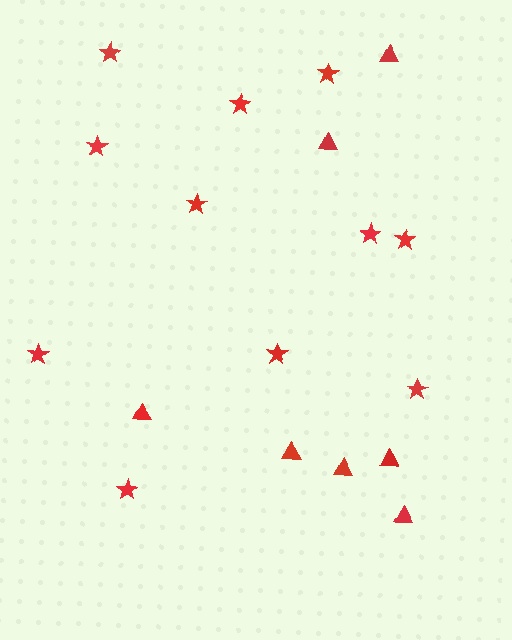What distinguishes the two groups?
There are 2 groups: one group of stars (11) and one group of triangles (7).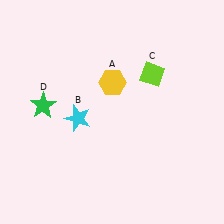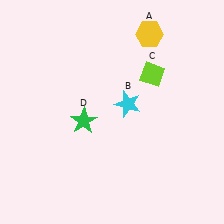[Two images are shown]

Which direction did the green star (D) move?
The green star (D) moved right.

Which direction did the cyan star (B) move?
The cyan star (B) moved right.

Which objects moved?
The objects that moved are: the yellow hexagon (A), the cyan star (B), the green star (D).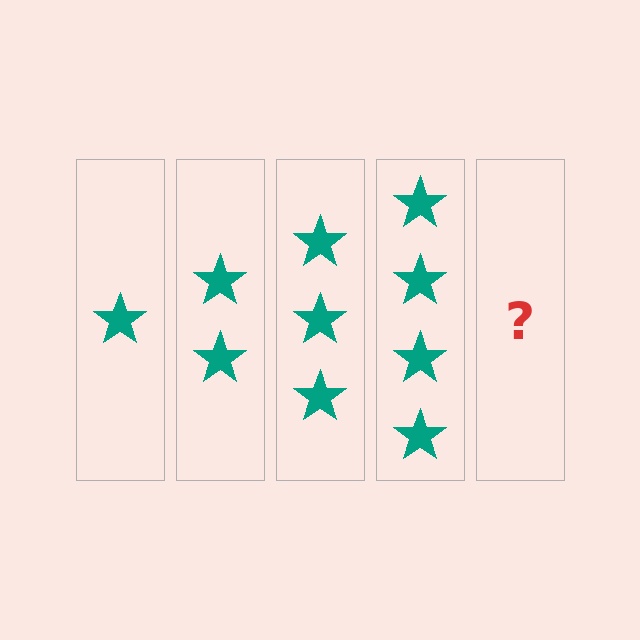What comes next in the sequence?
The next element should be 5 stars.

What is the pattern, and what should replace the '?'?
The pattern is that each step adds one more star. The '?' should be 5 stars.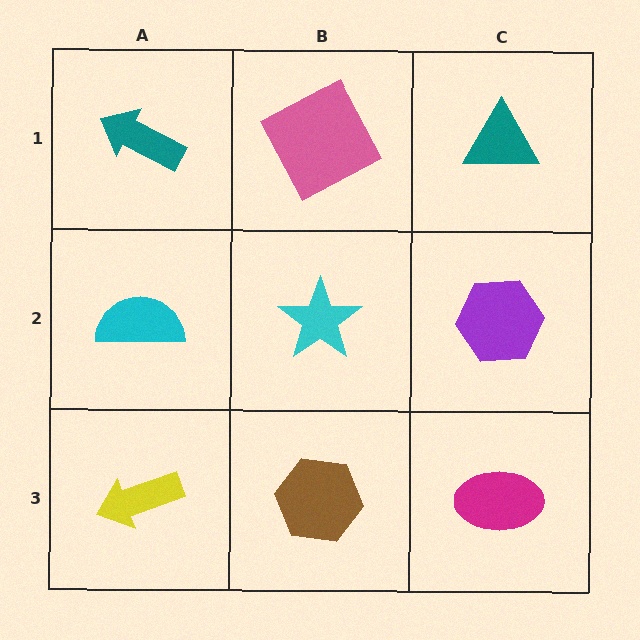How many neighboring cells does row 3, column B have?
3.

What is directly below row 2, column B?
A brown hexagon.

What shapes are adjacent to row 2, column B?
A pink square (row 1, column B), a brown hexagon (row 3, column B), a cyan semicircle (row 2, column A), a purple hexagon (row 2, column C).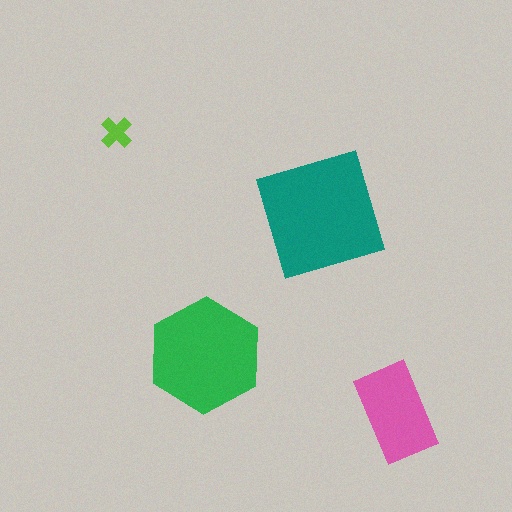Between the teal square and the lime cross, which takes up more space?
The teal square.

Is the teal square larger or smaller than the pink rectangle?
Larger.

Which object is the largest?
The teal square.